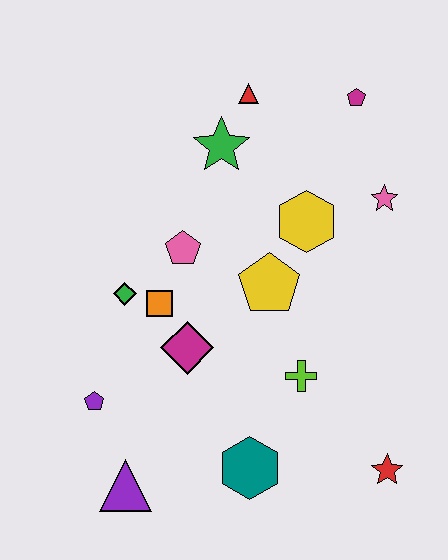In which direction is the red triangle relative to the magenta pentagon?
The red triangle is to the left of the magenta pentagon.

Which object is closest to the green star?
The red triangle is closest to the green star.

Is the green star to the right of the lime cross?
No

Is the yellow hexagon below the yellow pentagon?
No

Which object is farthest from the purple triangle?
The magenta pentagon is farthest from the purple triangle.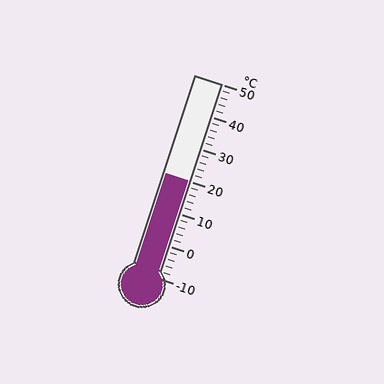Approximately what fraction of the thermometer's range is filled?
The thermometer is filled to approximately 50% of its range.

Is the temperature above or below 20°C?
The temperature is at 20°C.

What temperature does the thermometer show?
The thermometer shows approximately 20°C.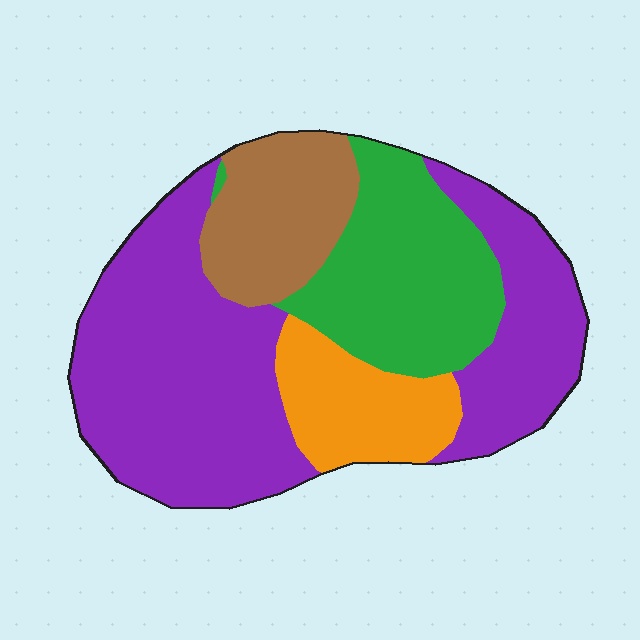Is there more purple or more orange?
Purple.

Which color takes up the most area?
Purple, at roughly 50%.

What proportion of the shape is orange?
Orange covers about 15% of the shape.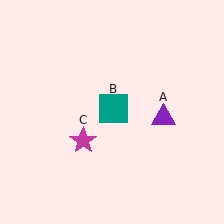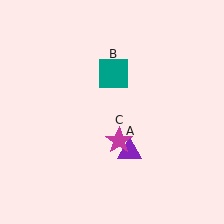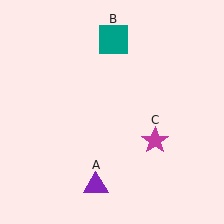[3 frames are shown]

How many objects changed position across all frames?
3 objects changed position: purple triangle (object A), teal square (object B), magenta star (object C).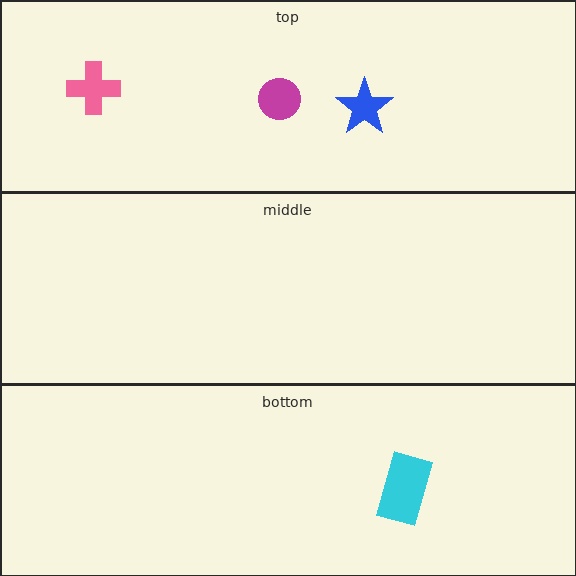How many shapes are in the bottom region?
1.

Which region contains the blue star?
The top region.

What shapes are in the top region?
The blue star, the magenta circle, the pink cross.